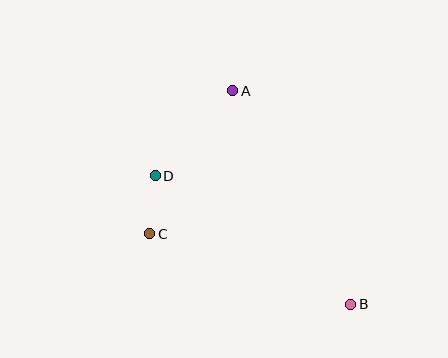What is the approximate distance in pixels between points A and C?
The distance between A and C is approximately 166 pixels.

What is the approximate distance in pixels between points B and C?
The distance between B and C is approximately 213 pixels.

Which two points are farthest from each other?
Points A and B are farthest from each other.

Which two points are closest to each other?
Points C and D are closest to each other.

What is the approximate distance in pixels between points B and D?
The distance between B and D is approximately 234 pixels.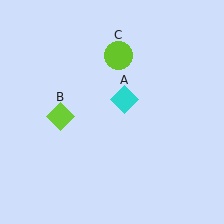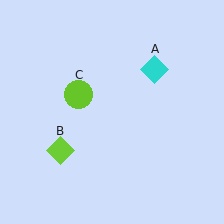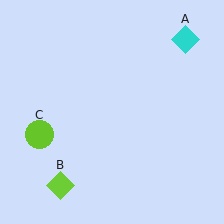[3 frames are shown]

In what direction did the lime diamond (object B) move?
The lime diamond (object B) moved down.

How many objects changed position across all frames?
3 objects changed position: cyan diamond (object A), lime diamond (object B), lime circle (object C).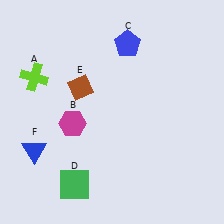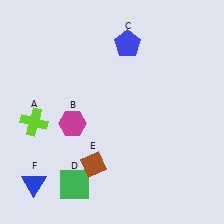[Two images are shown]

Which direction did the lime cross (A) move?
The lime cross (A) moved down.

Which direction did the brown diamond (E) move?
The brown diamond (E) moved down.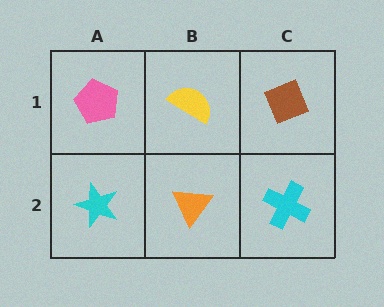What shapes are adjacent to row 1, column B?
An orange triangle (row 2, column B), a pink pentagon (row 1, column A), a brown diamond (row 1, column C).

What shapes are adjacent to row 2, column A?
A pink pentagon (row 1, column A), an orange triangle (row 2, column B).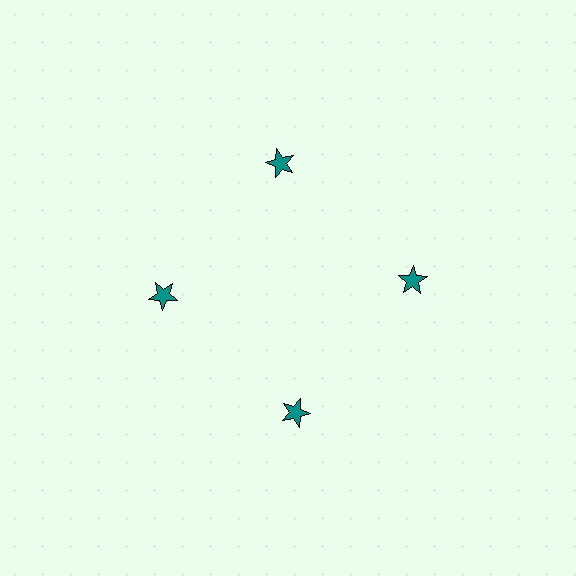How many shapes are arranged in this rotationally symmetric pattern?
There are 4 shapes, arranged in 4 groups of 1.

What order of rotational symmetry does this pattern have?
This pattern has 4-fold rotational symmetry.